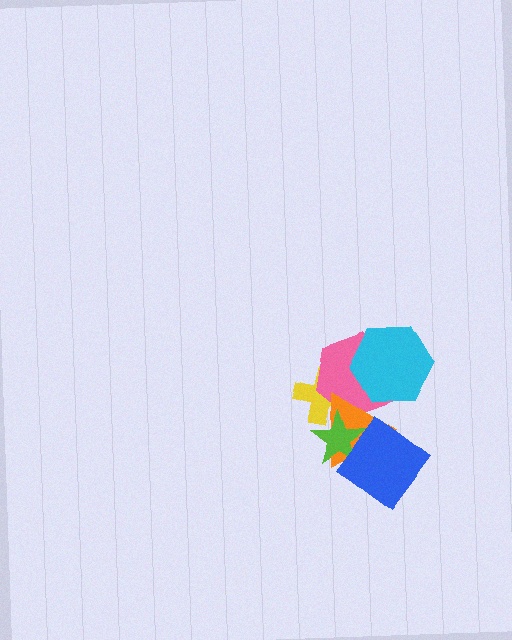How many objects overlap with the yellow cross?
3 objects overlap with the yellow cross.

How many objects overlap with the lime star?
3 objects overlap with the lime star.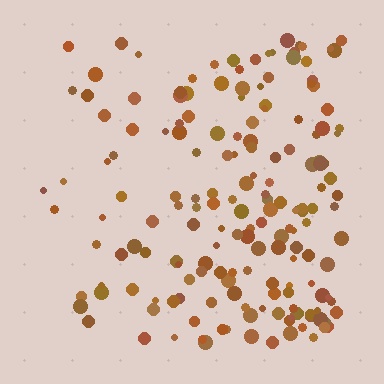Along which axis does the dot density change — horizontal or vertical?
Horizontal.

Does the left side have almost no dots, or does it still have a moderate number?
Still a moderate number, just noticeably fewer than the right.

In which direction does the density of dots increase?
From left to right, with the right side densest.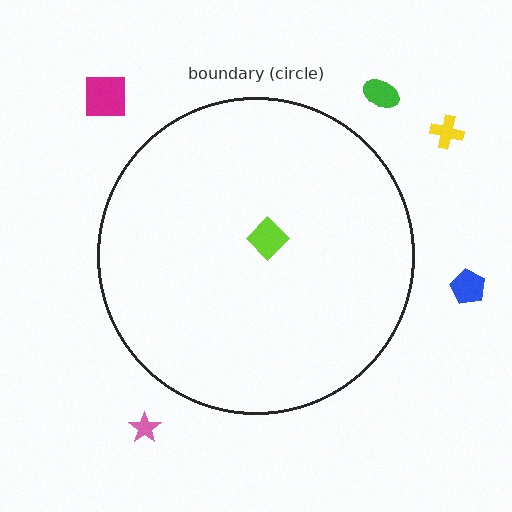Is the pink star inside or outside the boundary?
Outside.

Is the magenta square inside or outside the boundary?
Outside.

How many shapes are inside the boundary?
1 inside, 5 outside.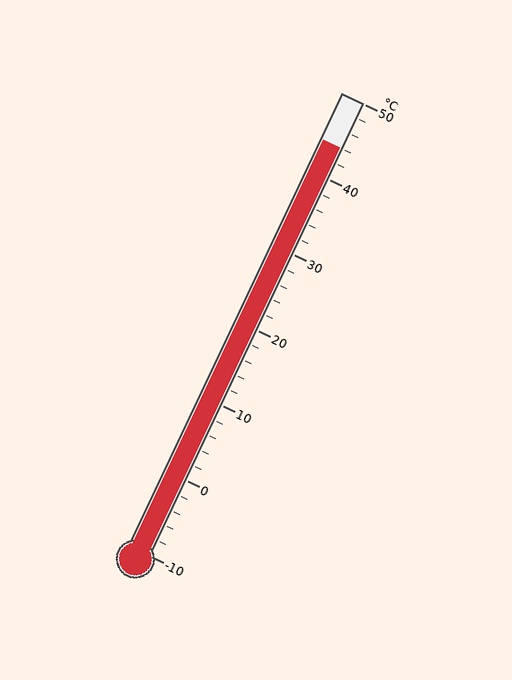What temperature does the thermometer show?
The thermometer shows approximately 44°C.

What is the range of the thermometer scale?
The thermometer scale ranges from -10°C to 50°C.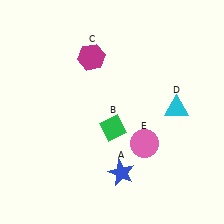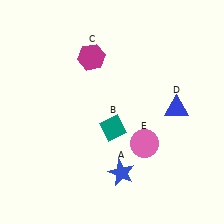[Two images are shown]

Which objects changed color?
B changed from green to teal. D changed from cyan to blue.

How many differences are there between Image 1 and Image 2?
There are 2 differences between the two images.